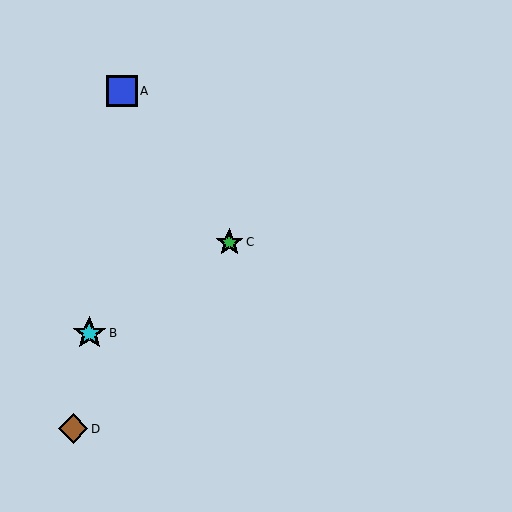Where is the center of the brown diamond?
The center of the brown diamond is at (73, 429).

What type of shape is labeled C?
Shape C is a green star.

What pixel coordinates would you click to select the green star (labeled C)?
Click at (229, 242) to select the green star C.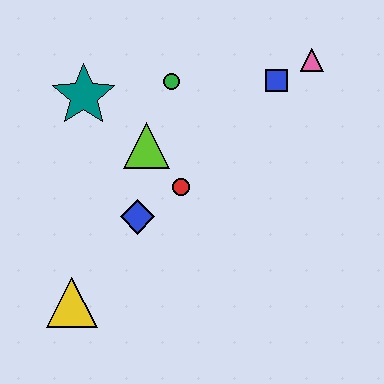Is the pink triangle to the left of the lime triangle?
No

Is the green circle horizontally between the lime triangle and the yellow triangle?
No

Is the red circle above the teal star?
No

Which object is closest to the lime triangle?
The red circle is closest to the lime triangle.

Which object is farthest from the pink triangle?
The yellow triangle is farthest from the pink triangle.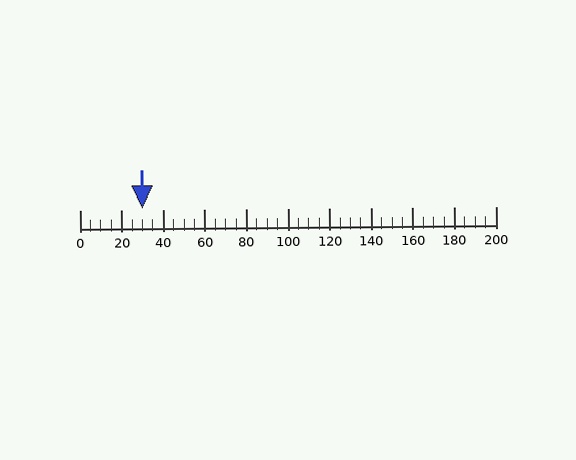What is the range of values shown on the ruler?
The ruler shows values from 0 to 200.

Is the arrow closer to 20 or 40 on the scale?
The arrow is closer to 40.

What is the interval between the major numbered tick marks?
The major tick marks are spaced 20 units apart.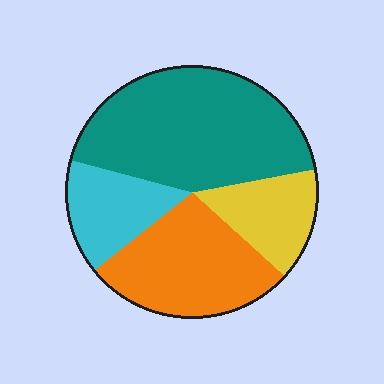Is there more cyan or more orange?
Orange.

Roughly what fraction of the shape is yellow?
Yellow takes up about one eighth (1/8) of the shape.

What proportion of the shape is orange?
Orange covers roughly 25% of the shape.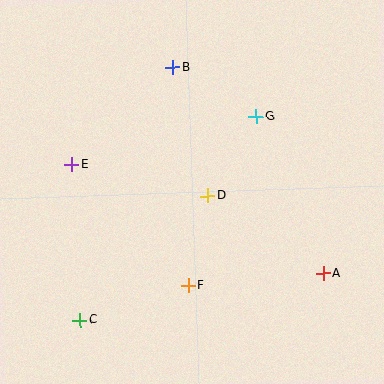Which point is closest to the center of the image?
Point D at (208, 196) is closest to the center.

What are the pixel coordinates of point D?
Point D is at (208, 196).